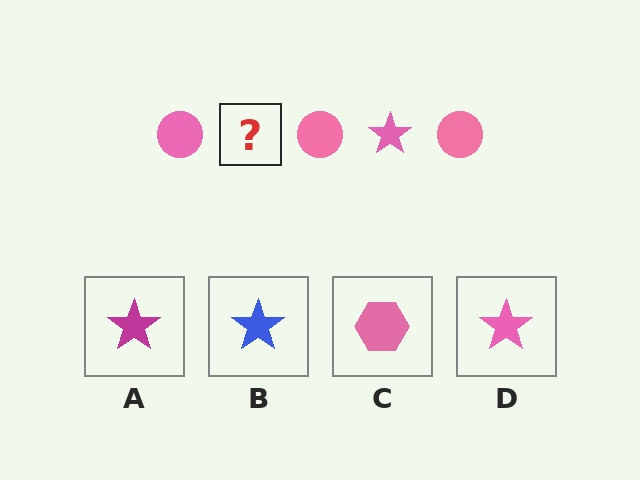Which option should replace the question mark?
Option D.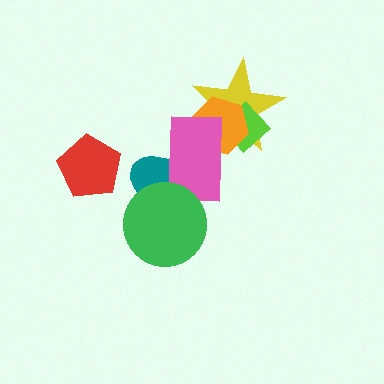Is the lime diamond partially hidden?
Yes, it is partially covered by another shape.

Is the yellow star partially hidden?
Yes, it is partially covered by another shape.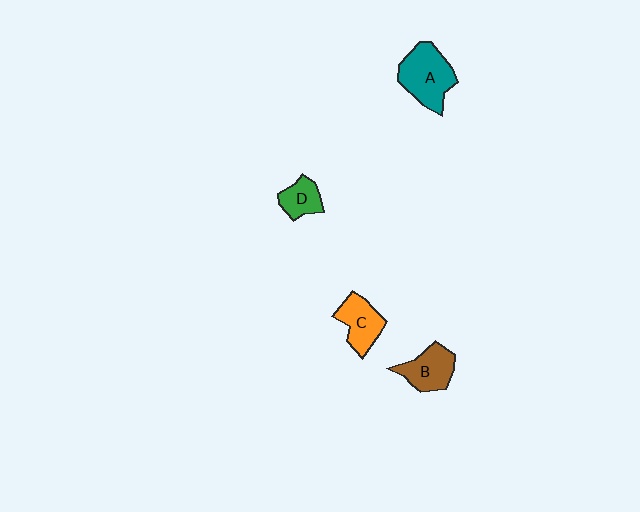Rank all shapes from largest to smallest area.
From largest to smallest: A (teal), B (brown), C (orange), D (green).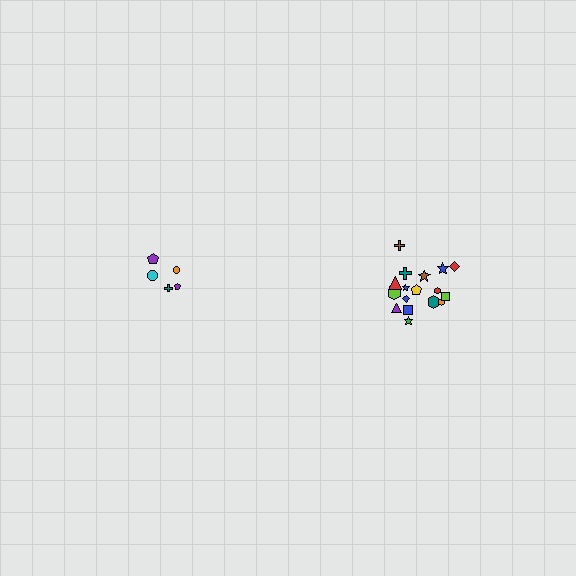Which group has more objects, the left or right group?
The right group.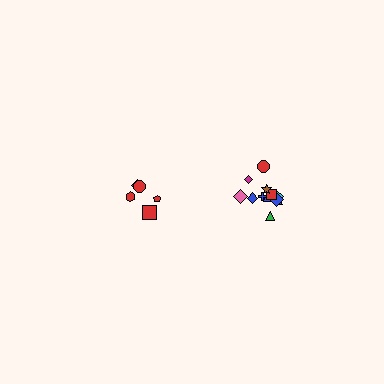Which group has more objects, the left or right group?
The right group.